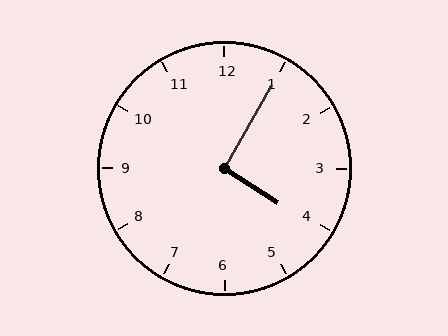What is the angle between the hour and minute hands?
Approximately 92 degrees.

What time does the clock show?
4:05.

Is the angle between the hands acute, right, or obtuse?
It is right.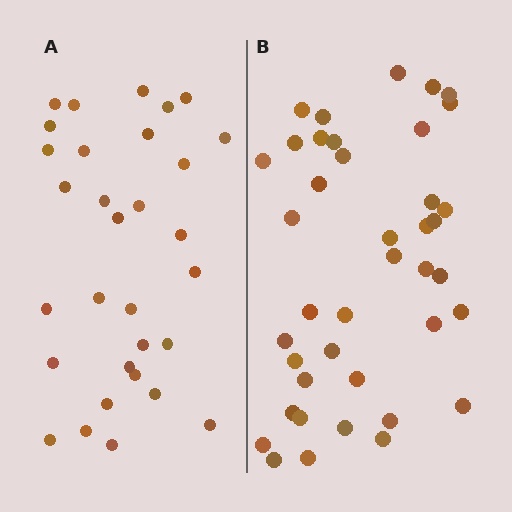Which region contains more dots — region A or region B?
Region B (the right region) has more dots.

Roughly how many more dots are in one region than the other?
Region B has roughly 8 or so more dots than region A.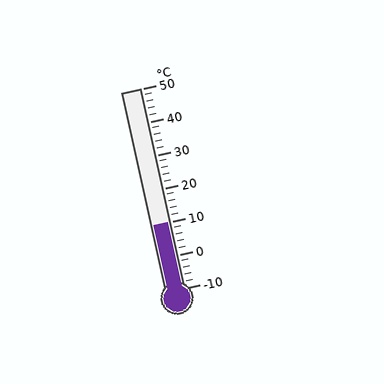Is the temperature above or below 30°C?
The temperature is below 30°C.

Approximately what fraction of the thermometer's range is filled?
The thermometer is filled to approximately 35% of its range.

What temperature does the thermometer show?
The thermometer shows approximately 10°C.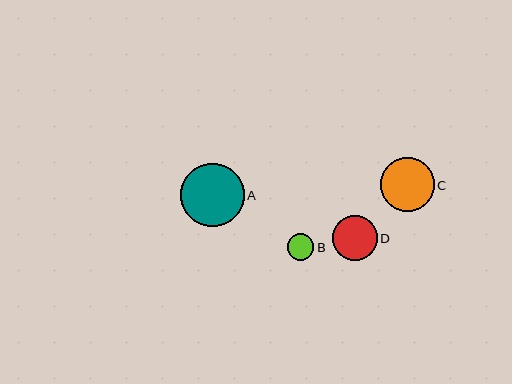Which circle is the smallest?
Circle B is the smallest with a size of approximately 27 pixels.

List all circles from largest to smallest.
From largest to smallest: A, C, D, B.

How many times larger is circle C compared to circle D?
Circle C is approximately 1.2 times the size of circle D.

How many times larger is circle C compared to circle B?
Circle C is approximately 2.0 times the size of circle B.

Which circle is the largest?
Circle A is the largest with a size of approximately 64 pixels.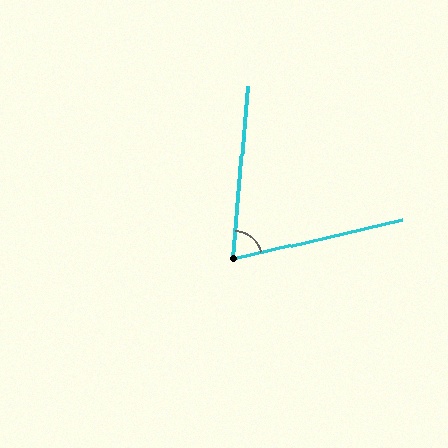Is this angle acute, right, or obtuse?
It is acute.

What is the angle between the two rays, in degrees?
Approximately 72 degrees.